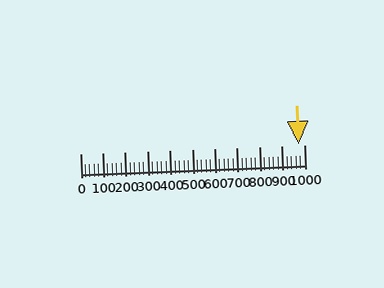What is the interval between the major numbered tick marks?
The major tick marks are spaced 100 units apart.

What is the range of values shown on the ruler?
The ruler shows values from 0 to 1000.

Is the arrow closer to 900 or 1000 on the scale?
The arrow is closer to 1000.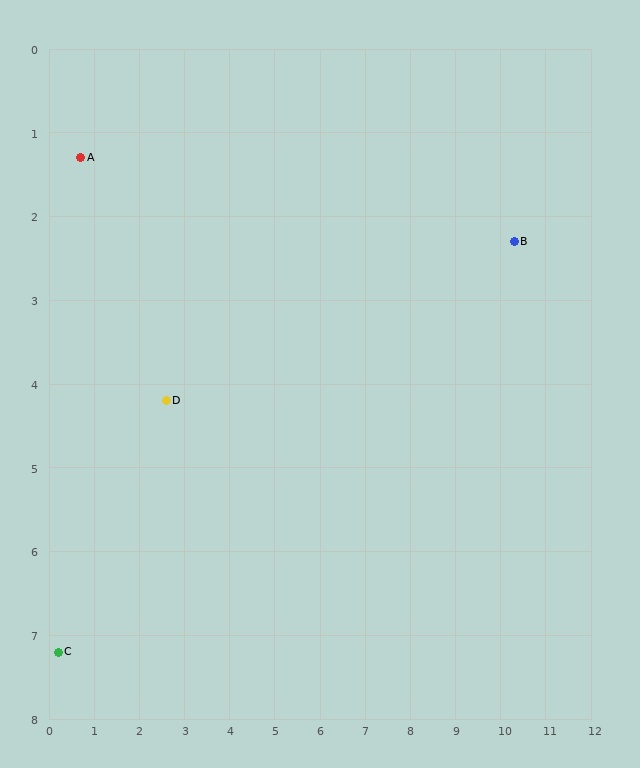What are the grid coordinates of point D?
Point D is at approximately (2.6, 4.2).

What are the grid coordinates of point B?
Point B is at approximately (10.3, 2.3).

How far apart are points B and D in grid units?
Points B and D are about 7.9 grid units apart.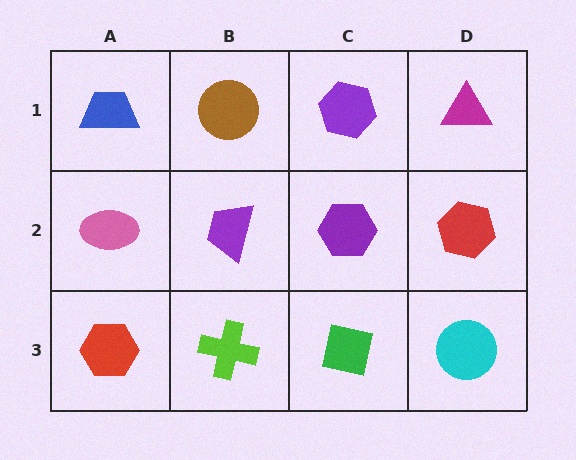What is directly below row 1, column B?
A purple trapezoid.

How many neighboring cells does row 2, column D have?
3.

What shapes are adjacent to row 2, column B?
A brown circle (row 1, column B), a lime cross (row 3, column B), a pink ellipse (row 2, column A), a purple hexagon (row 2, column C).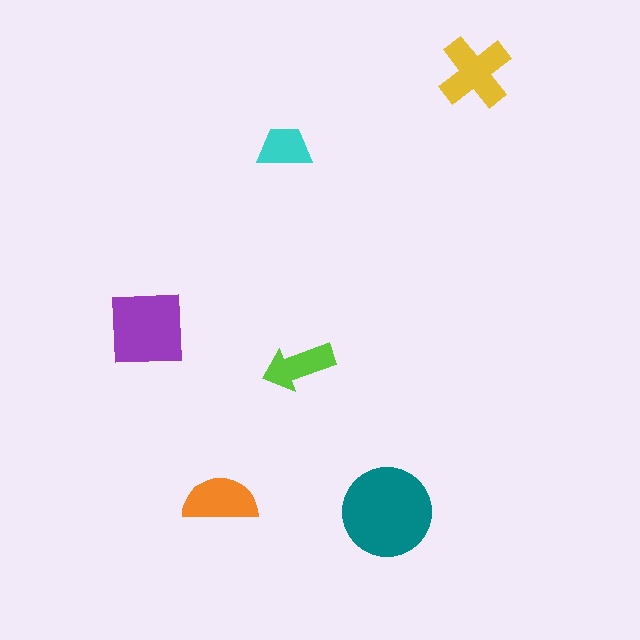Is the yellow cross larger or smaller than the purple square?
Smaller.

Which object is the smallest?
The cyan trapezoid.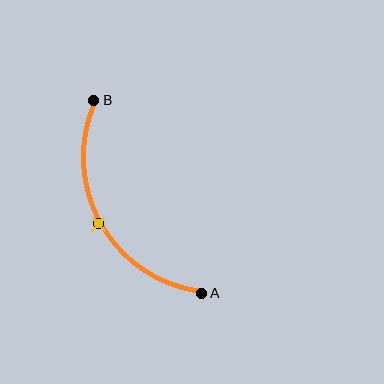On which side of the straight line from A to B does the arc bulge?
The arc bulges to the left of the straight line connecting A and B.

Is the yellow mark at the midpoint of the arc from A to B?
Yes. The yellow mark lies on the arc at equal arc-length from both A and B — it is the arc midpoint.